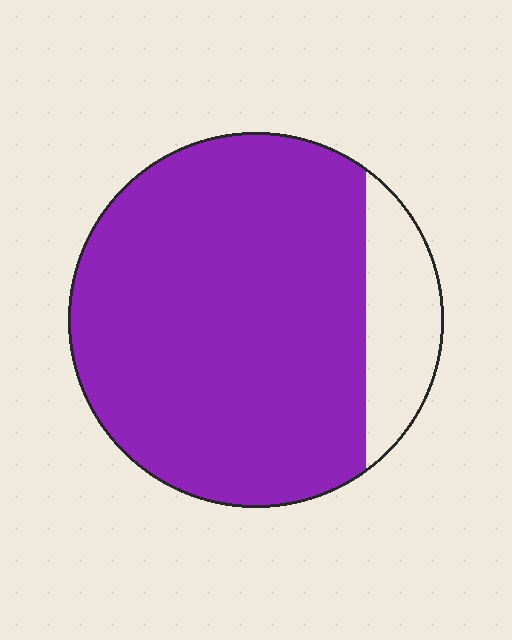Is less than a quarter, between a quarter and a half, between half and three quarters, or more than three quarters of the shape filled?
More than three quarters.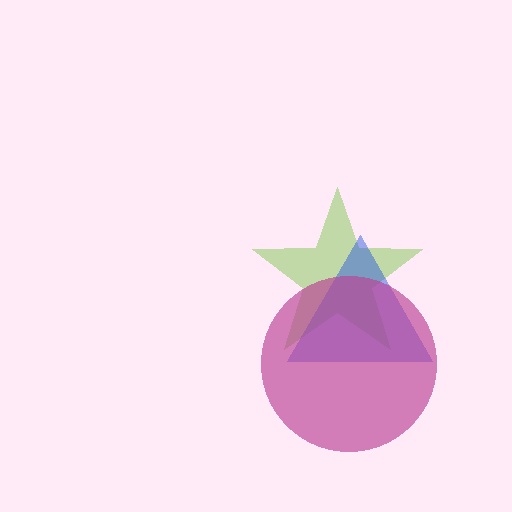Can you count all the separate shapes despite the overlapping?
Yes, there are 3 separate shapes.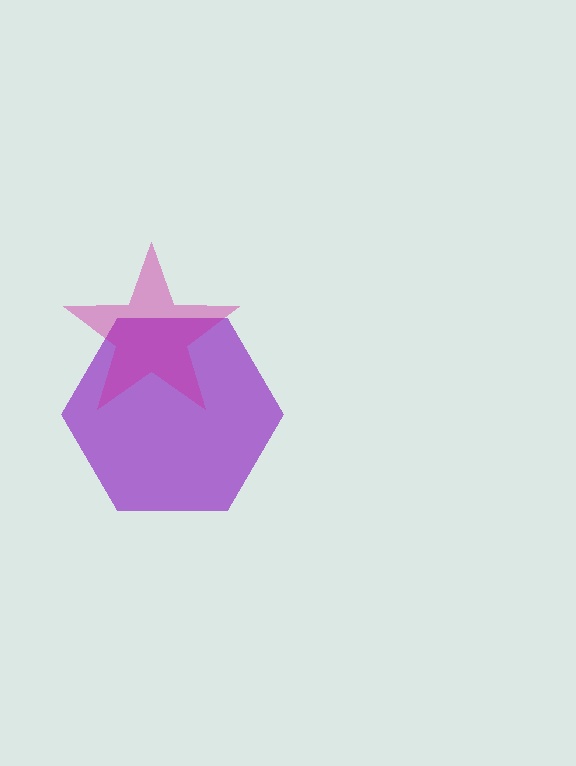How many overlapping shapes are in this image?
There are 2 overlapping shapes in the image.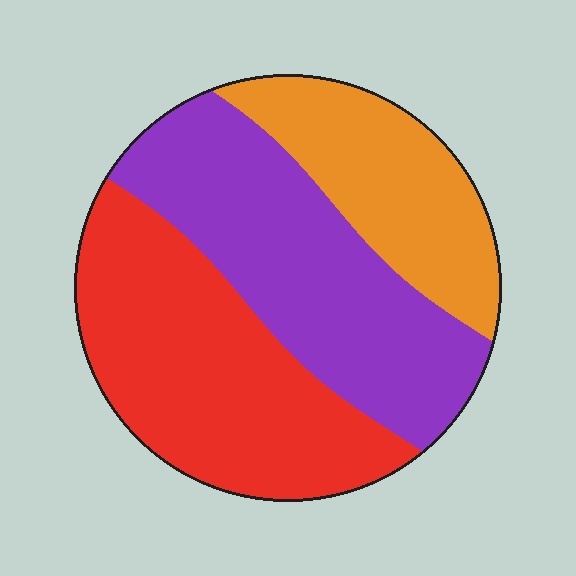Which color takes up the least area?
Orange, at roughly 25%.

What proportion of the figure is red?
Red covers around 40% of the figure.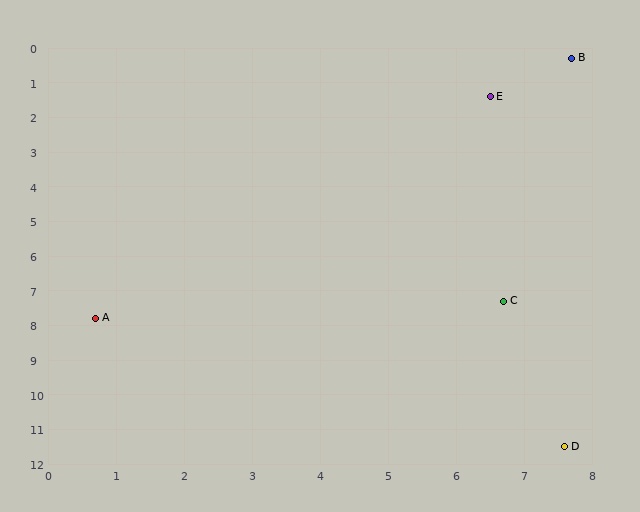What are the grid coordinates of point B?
Point B is at approximately (7.7, 0.3).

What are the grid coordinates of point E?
Point E is at approximately (6.5, 1.4).